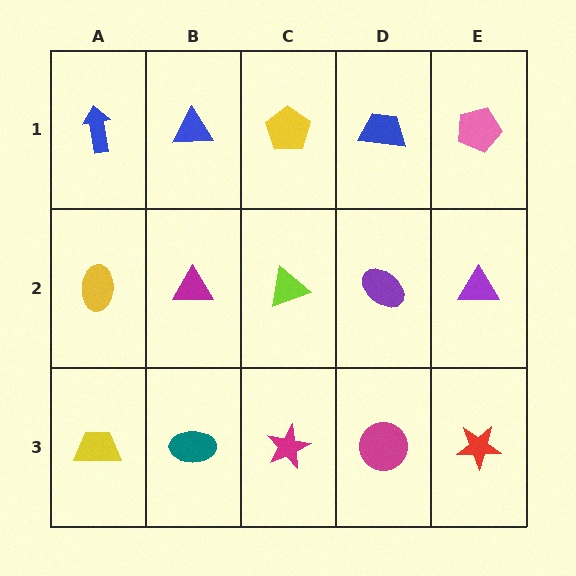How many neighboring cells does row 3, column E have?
2.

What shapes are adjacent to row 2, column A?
A blue arrow (row 1, column A), a yellow trapezoid (row 3, column A), a magenta triangle (row 2, column B).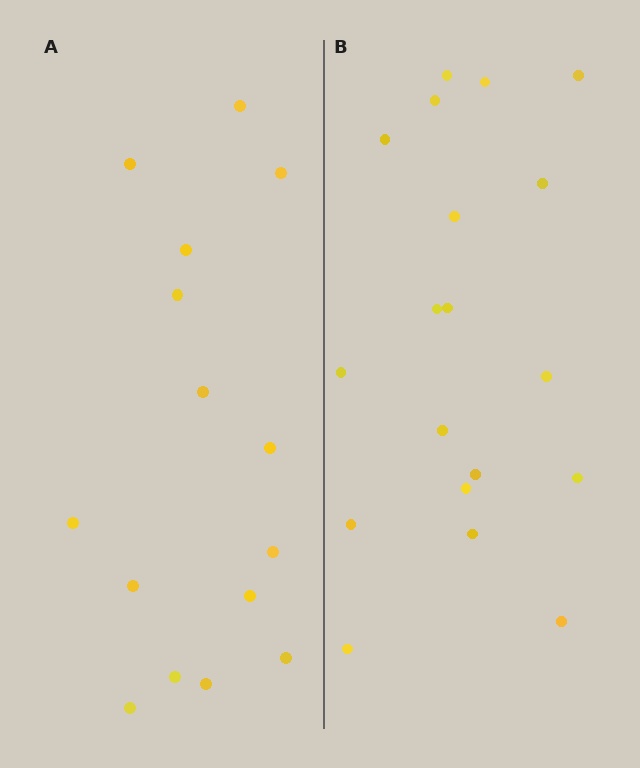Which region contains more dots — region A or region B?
Region B (the right region) has more dots.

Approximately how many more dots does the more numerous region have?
Region B has about 4 more dots than region A.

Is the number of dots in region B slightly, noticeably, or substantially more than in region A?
Region B has noticeably more, but not dramatically so. The ratio is roughly 1.3 to 1.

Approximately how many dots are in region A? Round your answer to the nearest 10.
About 20 dots. (The exact count is 15, which rounds to 20.)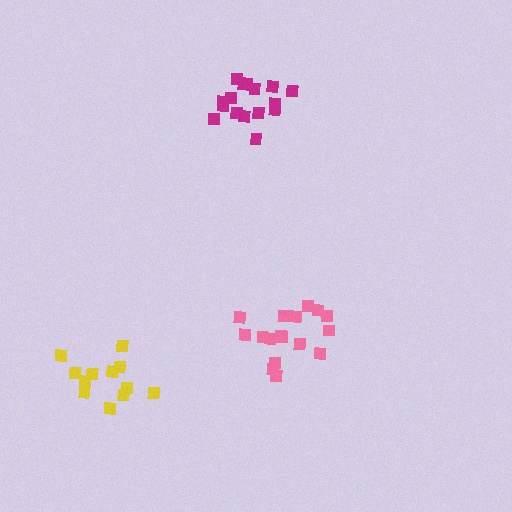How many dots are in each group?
Group 1: 16 dots, Group 2: 17 dots, Group 3: 13 dots (46 total).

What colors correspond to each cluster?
The clusters are colored: magenta, pink, yellow.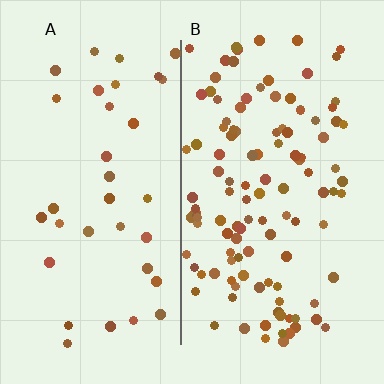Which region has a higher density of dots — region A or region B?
B (the right).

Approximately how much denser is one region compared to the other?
Approximately 3.3× — region B over region A.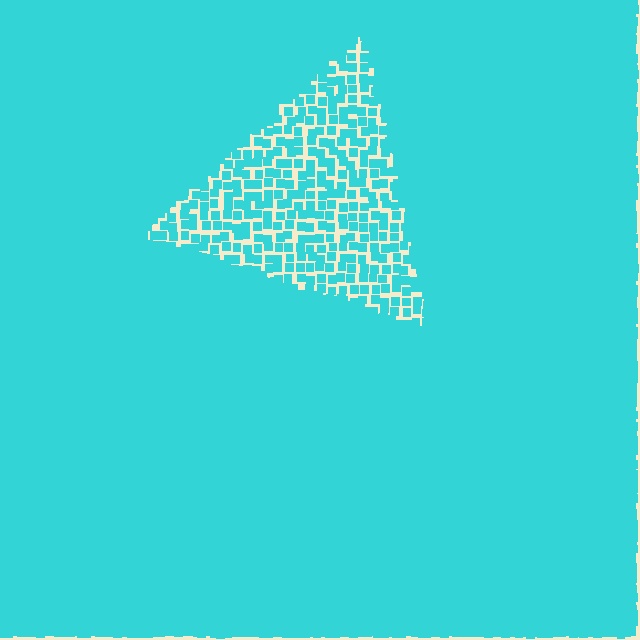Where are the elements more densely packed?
The elements are more densely packed outside the triangle boundary.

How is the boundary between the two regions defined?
The boundary is defined by a change in element density (approximately 3.0x ratio). All elements are the same color, size, and shape.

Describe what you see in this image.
The image contains small cyan elements arranged at two different densities. A triangle-shaped region is visible where the elements are less densely packed than the surrounding area.